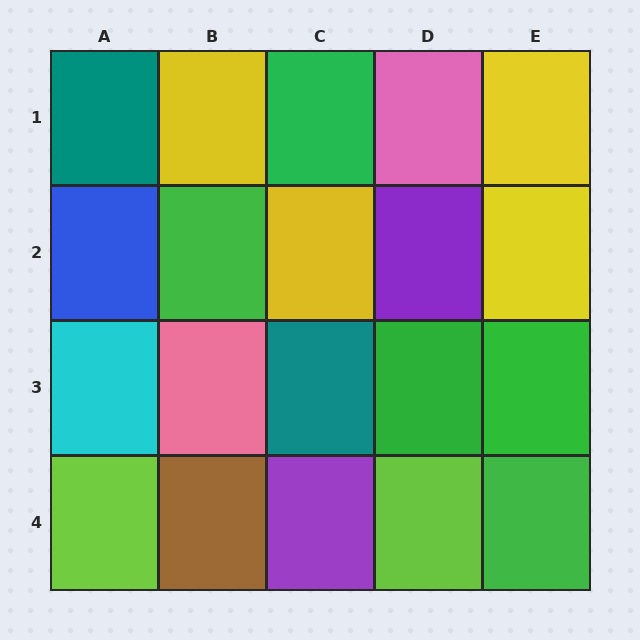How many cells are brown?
1 cell is brown.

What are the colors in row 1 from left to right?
Teal, yellow, green, pink, yellow.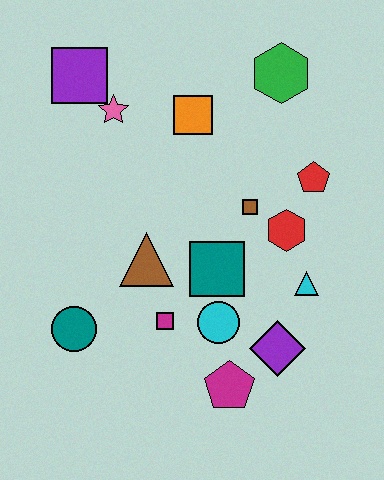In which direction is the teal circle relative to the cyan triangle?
The teal circle is to the left of the cyan triangle.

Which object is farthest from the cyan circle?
The purple square is farthest from the cyan circle.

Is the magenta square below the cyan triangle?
Yes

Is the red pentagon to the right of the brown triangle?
Yes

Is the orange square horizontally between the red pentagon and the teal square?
No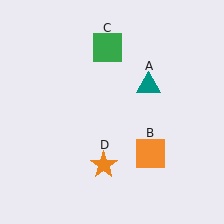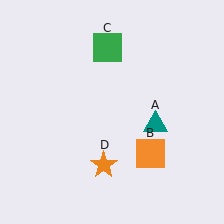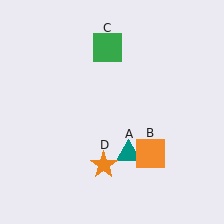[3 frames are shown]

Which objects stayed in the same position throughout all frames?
Orange square (object B) and green square (object C) and orange star (object D) remained stationary.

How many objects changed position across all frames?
1 object changed position: teal triangle (object A).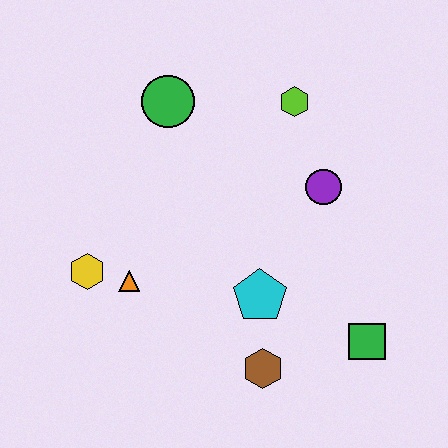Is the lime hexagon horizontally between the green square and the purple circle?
No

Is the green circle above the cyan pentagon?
Yes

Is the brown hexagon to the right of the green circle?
Yes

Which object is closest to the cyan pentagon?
The brown hexagon is closest to the cyan pentagon.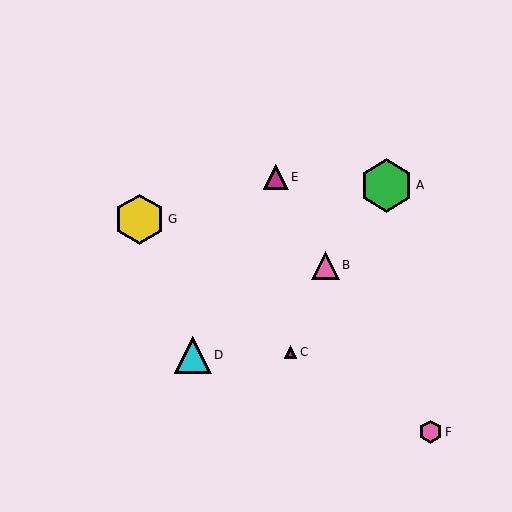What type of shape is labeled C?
Shape C is a magenta triangle.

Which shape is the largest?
The green hexagon (labeled A) is the largest.